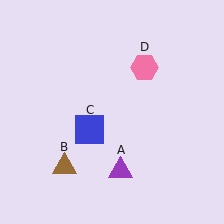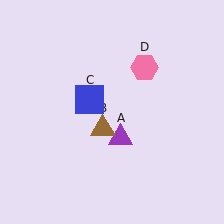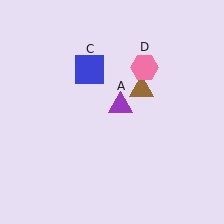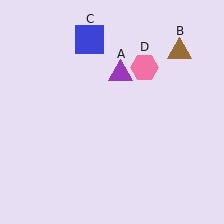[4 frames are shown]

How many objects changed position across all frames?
3 objects changed position: purple triangle (object A), brown triangle (object B), blue square (object C).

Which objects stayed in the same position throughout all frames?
Pink hexagon (object D) remained stationary.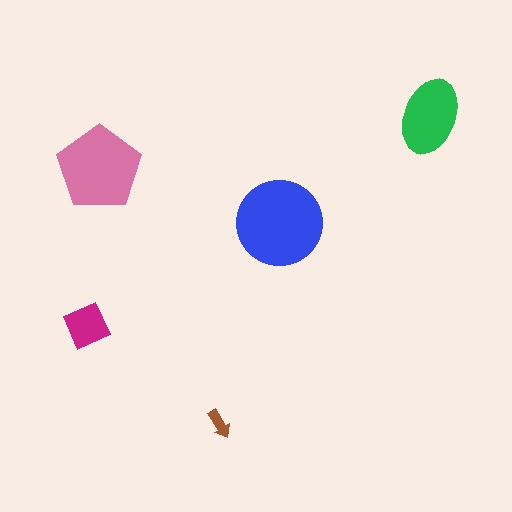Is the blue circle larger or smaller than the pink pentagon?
Larger.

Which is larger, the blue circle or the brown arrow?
The blue circle.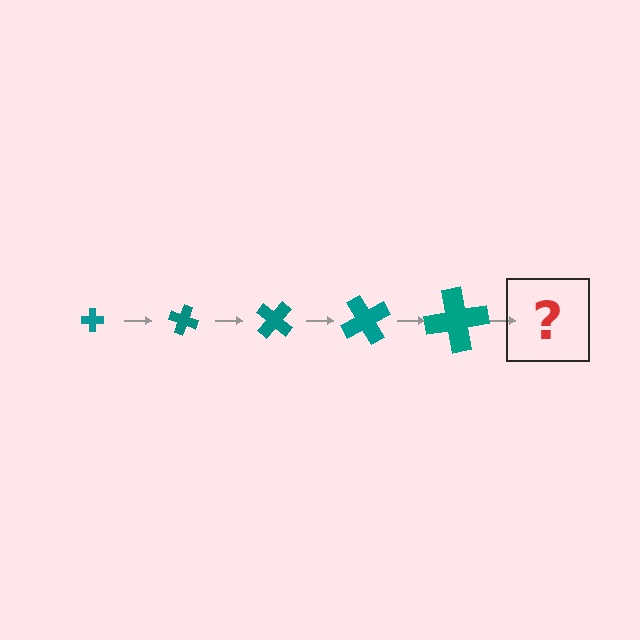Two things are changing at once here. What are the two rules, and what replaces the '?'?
The two rules are that the cross grows larger each step and it rotates 20 degrees each step. The '?' should be a cross, larger than the previous one and rotated 100 degrees from the start.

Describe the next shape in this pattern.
It should be a cross, larger than the previous one and rotated 100 degrees from the start.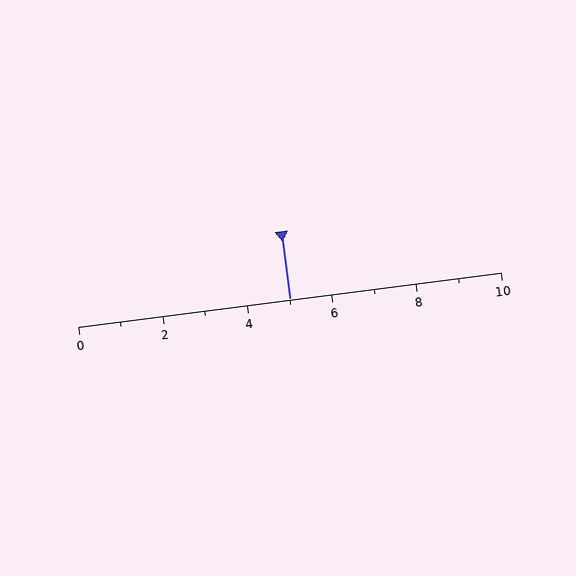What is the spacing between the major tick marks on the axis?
The major ticks are spaced 2 apart.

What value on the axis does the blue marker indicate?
The marker indicates approximately 5.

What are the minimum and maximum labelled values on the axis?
The axis runs from 0 to 10.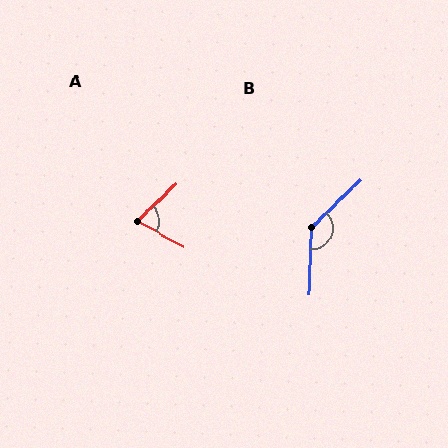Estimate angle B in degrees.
Approximately 136 degrees.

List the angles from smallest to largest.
A (73°), B (136°).